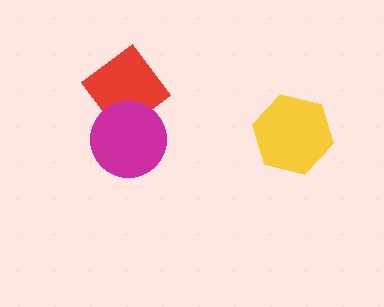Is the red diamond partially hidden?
Yes, it is partially covered by another shape.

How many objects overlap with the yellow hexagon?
0 objects overlap with the yellow hexagon.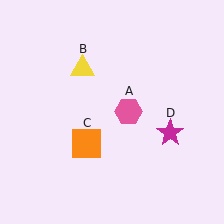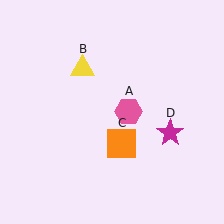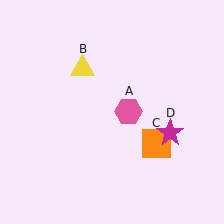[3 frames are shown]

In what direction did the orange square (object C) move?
The orange square (object C) moved right.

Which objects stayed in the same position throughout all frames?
Pink hexagon (object A) and yellow triangle (object B) and magenta star (object D) remained stationary.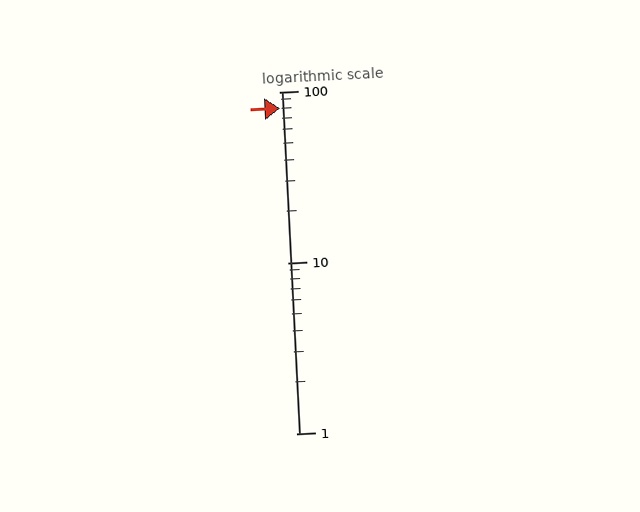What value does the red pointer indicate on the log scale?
The pointer indicates approximately 80.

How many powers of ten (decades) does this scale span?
The scale spans 2 decades, from 1 to 100.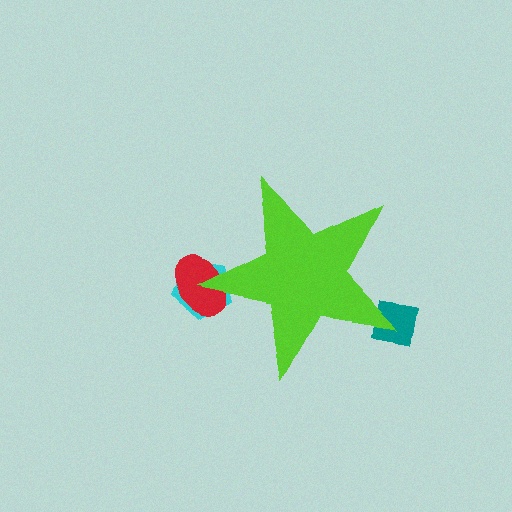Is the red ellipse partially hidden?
Yes, the red ellipse is partially hidden behind the lime star.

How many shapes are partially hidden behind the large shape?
3 shapes are partially hidden.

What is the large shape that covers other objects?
A lime star.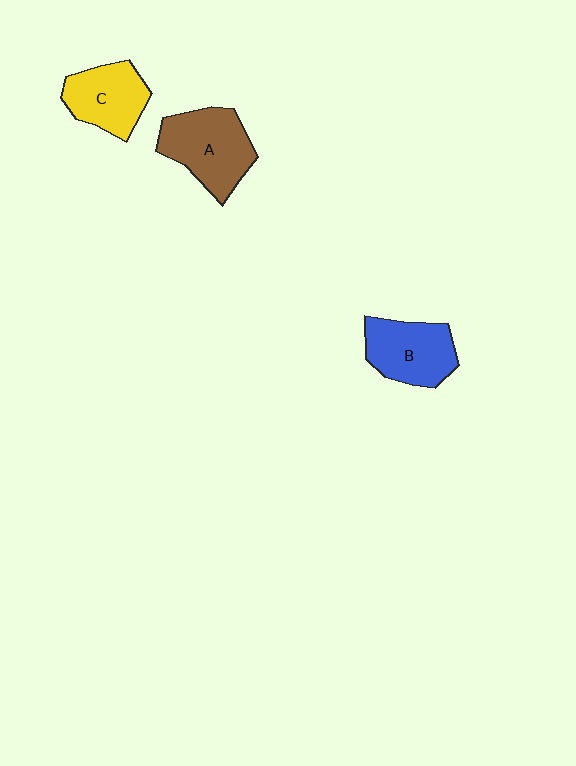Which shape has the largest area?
Shape A (brown).